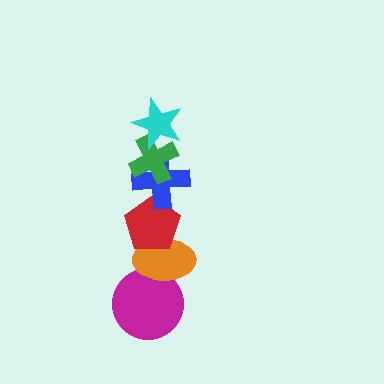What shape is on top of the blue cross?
The green cross is on top of the blue cross.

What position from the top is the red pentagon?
The red pentagon is 4th from the top.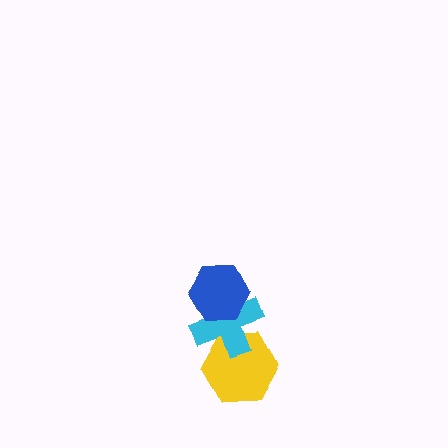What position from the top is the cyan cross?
The cyan cross is 2nd from the top.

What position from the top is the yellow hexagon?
The yellow hexagon is 3rd from the top.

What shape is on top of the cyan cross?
The blue hexagon is on top of the cyan cross.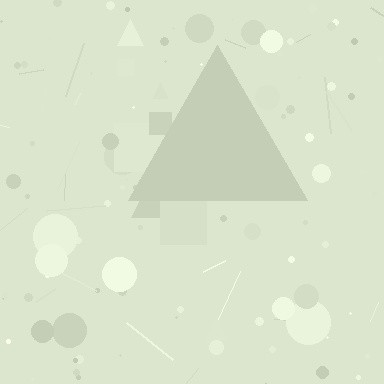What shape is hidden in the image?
A triangle is hidden in the image.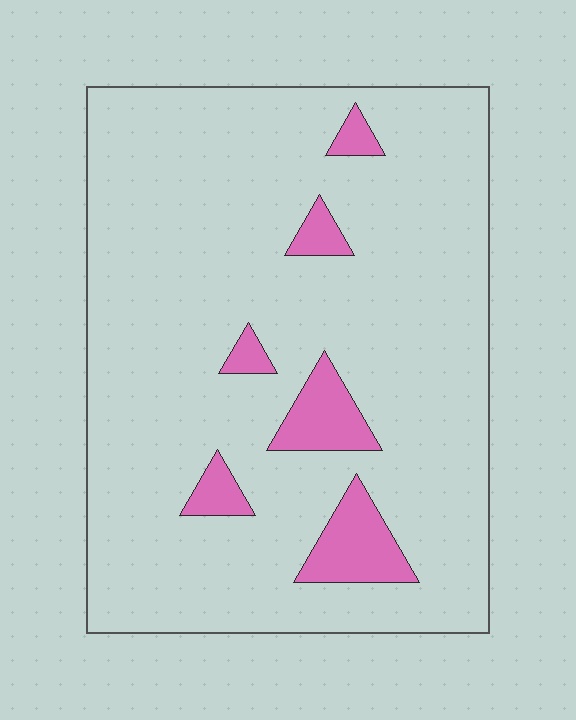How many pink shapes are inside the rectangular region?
6.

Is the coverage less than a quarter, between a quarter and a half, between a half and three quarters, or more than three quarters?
Less than a quarter.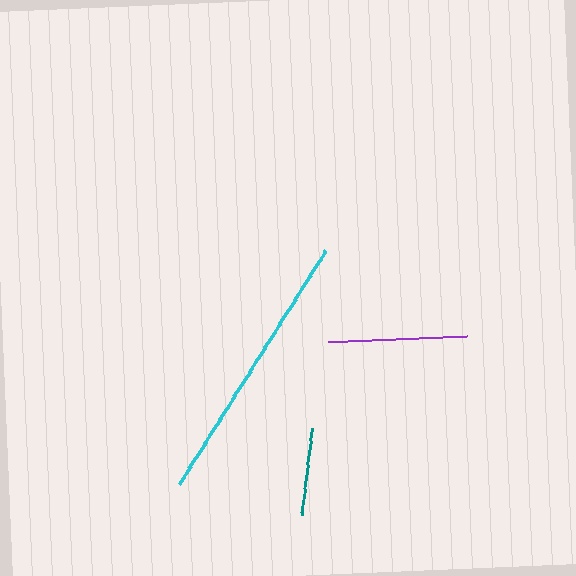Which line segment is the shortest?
The teal line is the shortest at approximately 87 pixels.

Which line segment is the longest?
The cyan line is the longest at approximately 275 pixels.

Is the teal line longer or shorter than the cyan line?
The cyan line is longer than the teal line.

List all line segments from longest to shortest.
From longest to shortest: cyan, purple, teal.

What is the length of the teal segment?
The teal segment is approximately 87 pixels long.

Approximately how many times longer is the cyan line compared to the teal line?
The cyan line is approximately 3.2 times the length of the teal line.